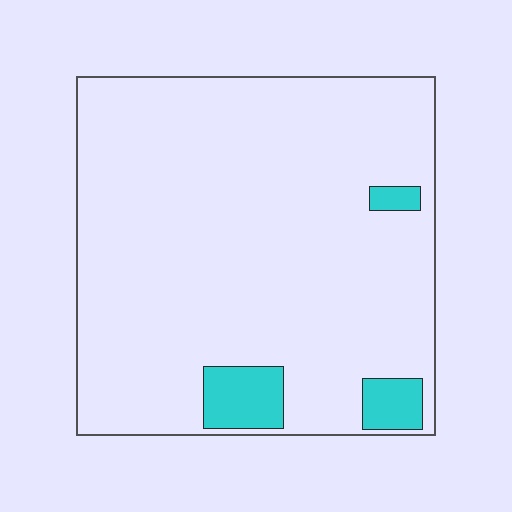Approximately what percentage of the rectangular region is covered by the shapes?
Approximately 5%.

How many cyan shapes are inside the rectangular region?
3.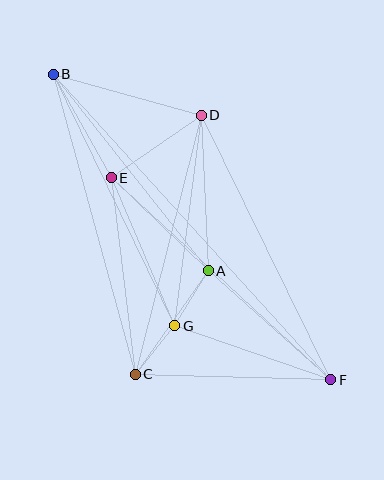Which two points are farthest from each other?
Points B and F are farthest from each other.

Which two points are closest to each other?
Points C and G are closest to each other.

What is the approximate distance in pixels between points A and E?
The distance between A and E is approximately 134 pixels.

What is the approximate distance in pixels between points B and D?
The distance between B and D is approximately 153 pixels.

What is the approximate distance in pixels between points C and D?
The distance between C and D is approximately 268 pixels.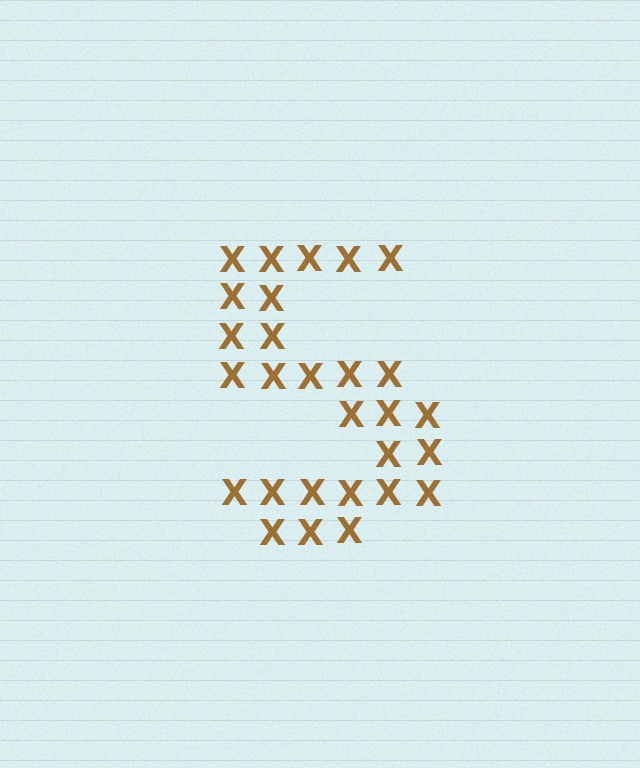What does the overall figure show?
The overall figure shows the letter S.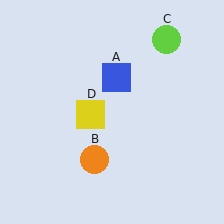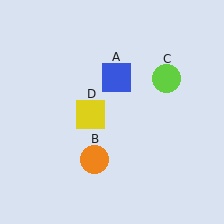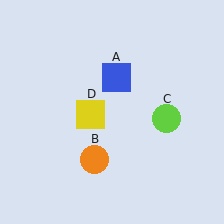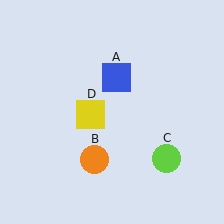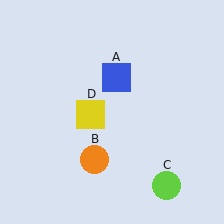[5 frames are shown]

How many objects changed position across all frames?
1 object changed position: lime circle (object C).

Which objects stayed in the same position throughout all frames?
Blue square (object A) and orange circle (object B) and yellow square (object D) remained stationary.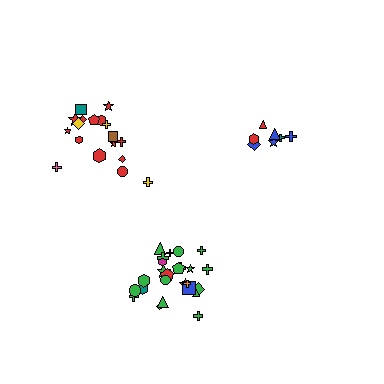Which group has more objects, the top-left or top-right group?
The top-left group.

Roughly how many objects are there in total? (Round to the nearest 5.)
Roughly 50 objects in total.